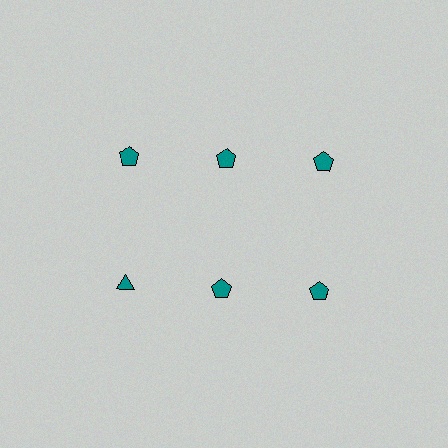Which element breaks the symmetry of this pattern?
The teal triangle in the second row, leftmost column breaks the symmetry. All other shapes are teal pentagons.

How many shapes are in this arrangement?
There are 6 shapes arranged in a grid pattern.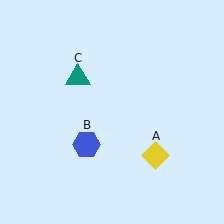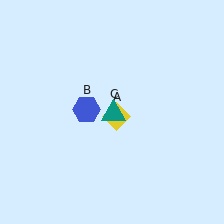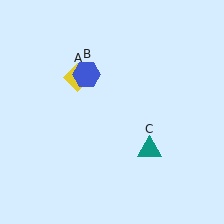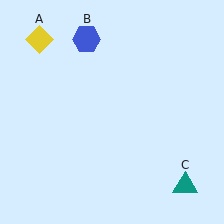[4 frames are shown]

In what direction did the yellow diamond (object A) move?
The yellow diamond (object A) moved up and to the left.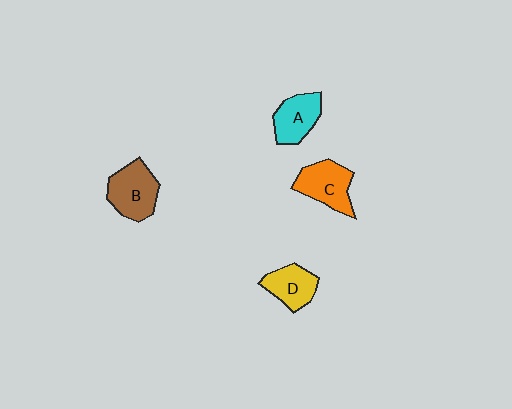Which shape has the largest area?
Shape B (brown).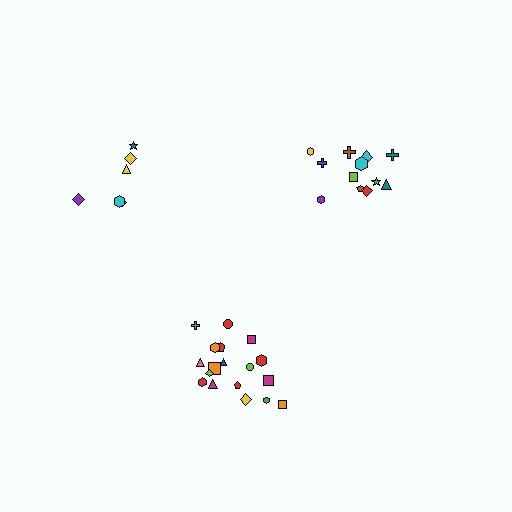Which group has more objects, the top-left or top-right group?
The top-right group.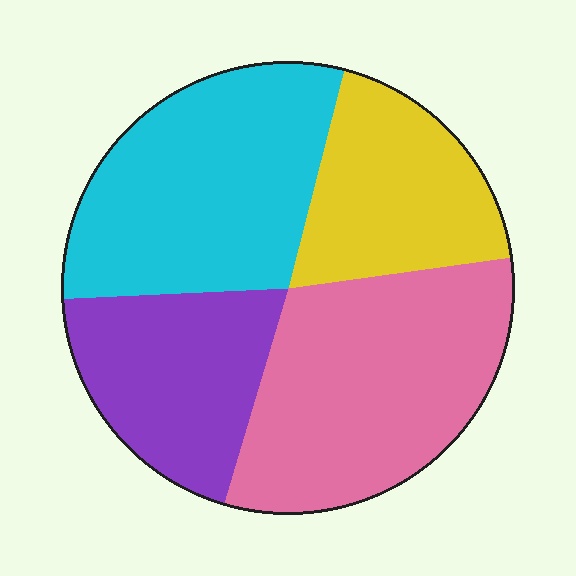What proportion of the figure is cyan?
Cyan takes up between a quarter and a half of the figure.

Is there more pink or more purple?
Pink.